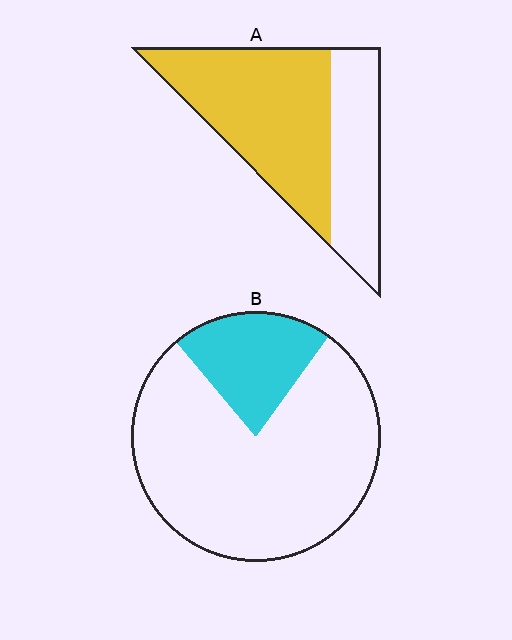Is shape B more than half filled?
No.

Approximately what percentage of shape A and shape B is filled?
A is approximately 65% and B is approximately 20%.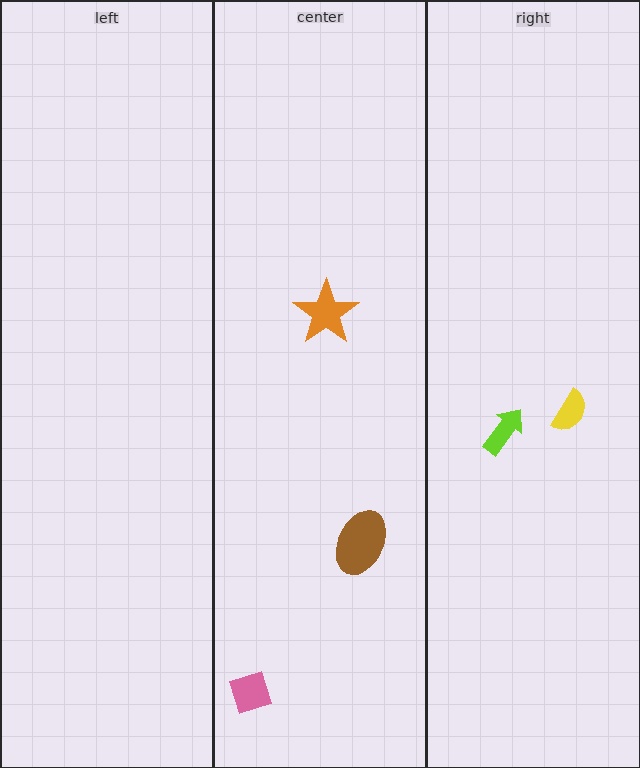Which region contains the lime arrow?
The right region.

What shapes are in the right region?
The yellow semicircle, the lime arrow.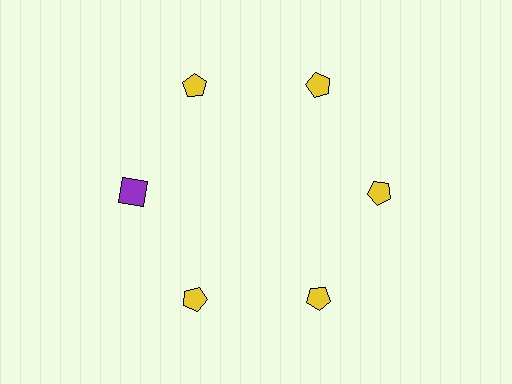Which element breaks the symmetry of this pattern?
The purple square at roughly the 9 o'clock position breaks the symmetry. All other shapes are yellow pentagons.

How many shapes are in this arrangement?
There are 6 shapes arranged in a ring pattern.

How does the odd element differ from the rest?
It differs in both color (purple instead of yellow) and shape (square instead of pentagon).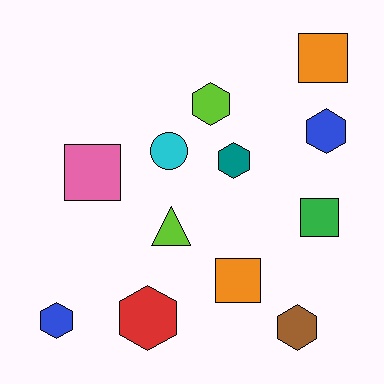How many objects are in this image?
There are 12 objects.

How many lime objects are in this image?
There are 2 lime objects.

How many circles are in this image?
There is 1 circle.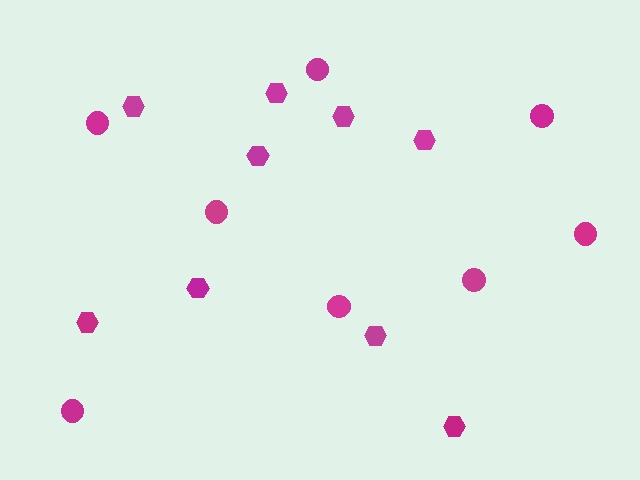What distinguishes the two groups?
There are 2 groups: one group of circles (8) and one group of hexagons (9).